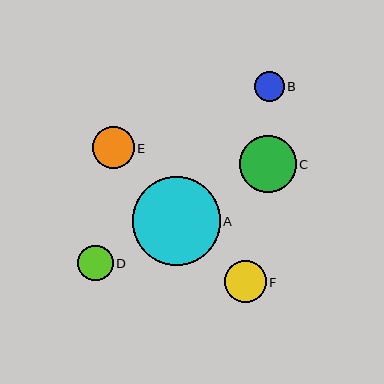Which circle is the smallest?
Circle B is the smallest with a size of approximately 30 pixels.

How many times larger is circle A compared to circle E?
Circle A is approximately 2.1 times the size of circle E.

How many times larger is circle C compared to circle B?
Circle C is approximately 1.9 times the size of circle B.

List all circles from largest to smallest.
From largest to smallest: A, C, F, E, D, B.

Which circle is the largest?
Circle A is the largest with a size of approximately 88 pixels.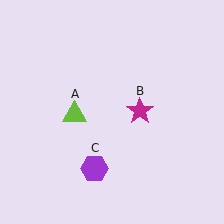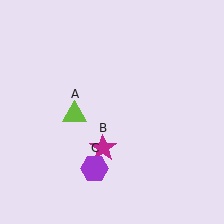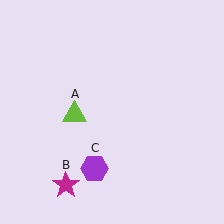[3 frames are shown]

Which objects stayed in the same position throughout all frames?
Lime triangle (object A) and purple hexagon (object C) remained stationary.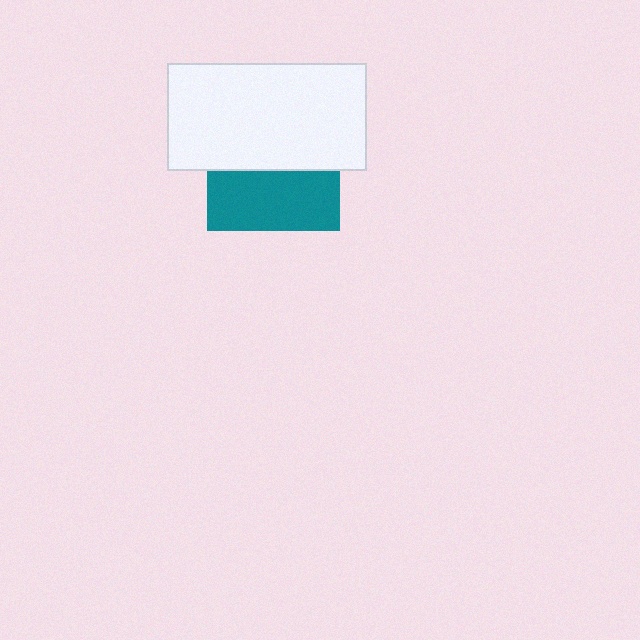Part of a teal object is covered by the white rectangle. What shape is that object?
It is a square.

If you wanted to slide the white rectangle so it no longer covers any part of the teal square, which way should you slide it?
Slide it up — that is the most direct way to separate the two shapes.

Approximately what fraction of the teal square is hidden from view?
Roughly 55% of the teal square is hidden behind the white rectangle.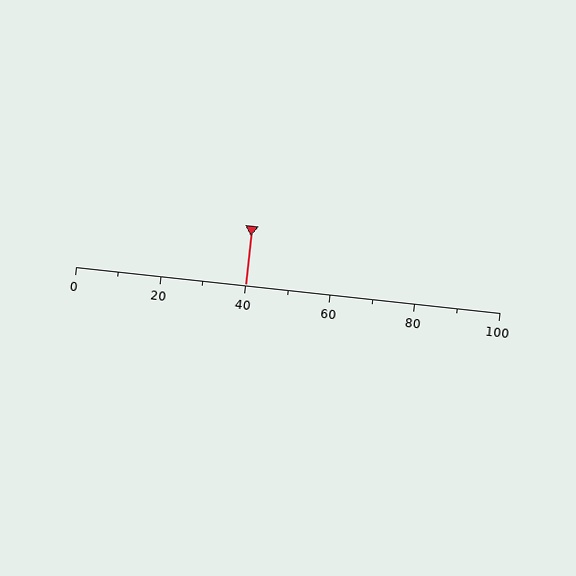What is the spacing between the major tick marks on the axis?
The major ticks are spaced 20 apart.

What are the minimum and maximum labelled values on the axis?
The axis runs from 0 to 100.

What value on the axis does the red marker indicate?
The marker indicates approximately 40.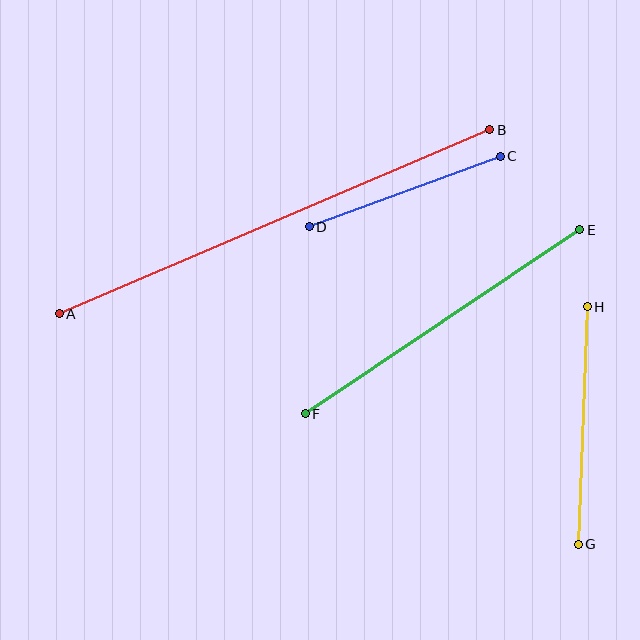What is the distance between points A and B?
The distance is approximately 468 pixels.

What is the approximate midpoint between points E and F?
The midpoint is at approximately (442, 322) pixels.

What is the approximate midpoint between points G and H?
The midpoint is at approximately (583, 426) pixels.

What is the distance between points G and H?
The distance is approximately 238 pixels.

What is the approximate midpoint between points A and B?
The midpoint is at approximately (275, 222) pixels.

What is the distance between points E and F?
The distance is approximately 331 pixels.